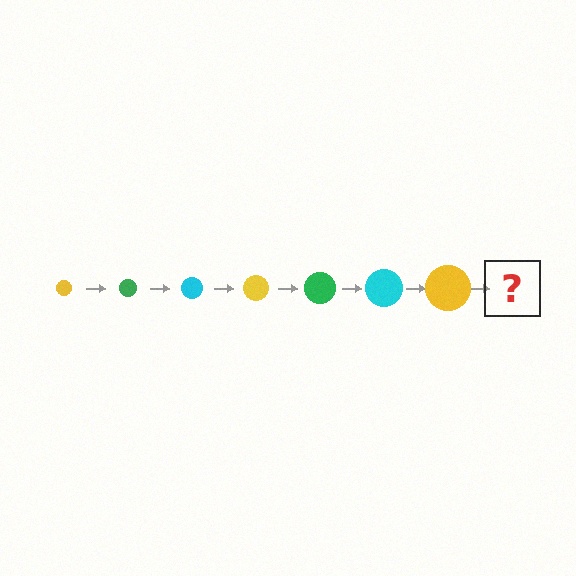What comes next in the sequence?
The next element should be a green circle, larger than the previous one.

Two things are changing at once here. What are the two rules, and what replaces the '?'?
The two rules are that the circle grows larger each step and the color cycles through yellow, green, and cyan. The '?' should be a green circle, larger than the previous one.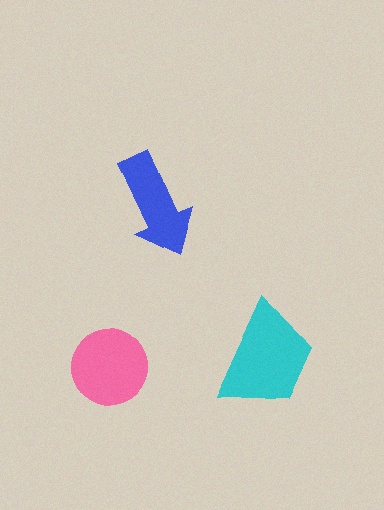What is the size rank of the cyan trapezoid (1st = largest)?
1st.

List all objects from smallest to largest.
The blue arrow, the pink circle, the cyan trapezoid.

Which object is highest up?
The blue arrow is topmost.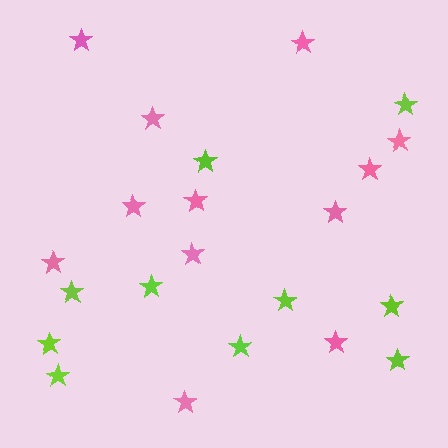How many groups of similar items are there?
There are 2 groups: one group of lime stars (10) and one group of pink stars (12).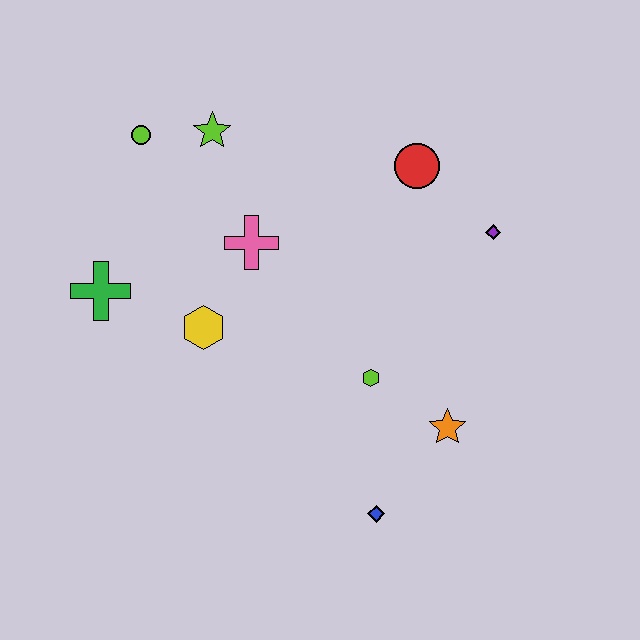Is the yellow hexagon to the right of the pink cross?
No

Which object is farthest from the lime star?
The blue diamond is farthest from the lime star.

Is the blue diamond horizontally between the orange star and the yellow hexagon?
Yes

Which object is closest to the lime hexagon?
The orange star is closest to the lime hexagon.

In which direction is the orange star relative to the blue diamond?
The orange star is above the blue diamond.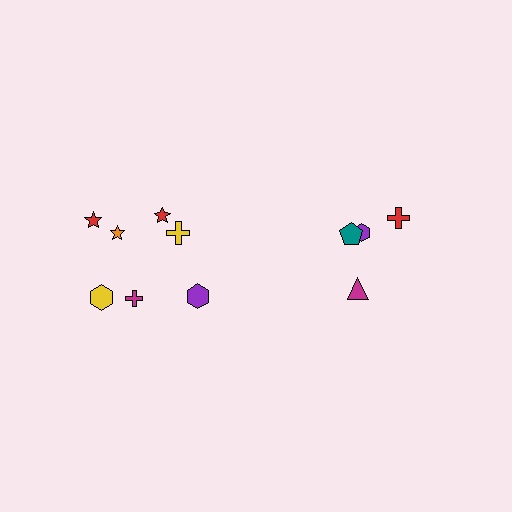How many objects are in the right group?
There are 4 objects.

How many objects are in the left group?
There are 7 objects.